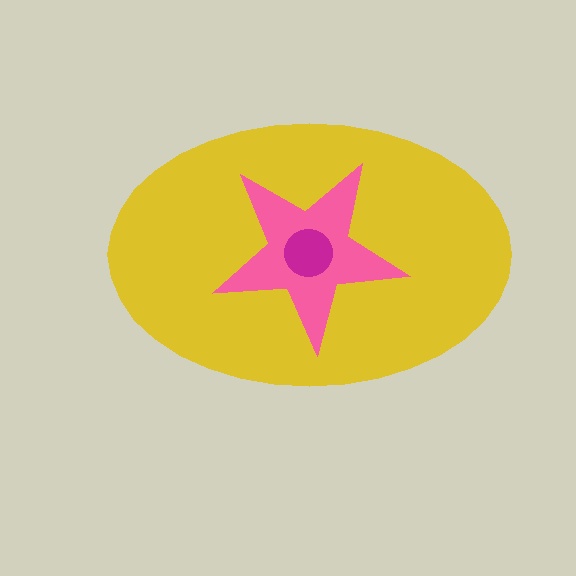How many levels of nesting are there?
3.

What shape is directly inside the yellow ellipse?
The pink star.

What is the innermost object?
The magenta circle.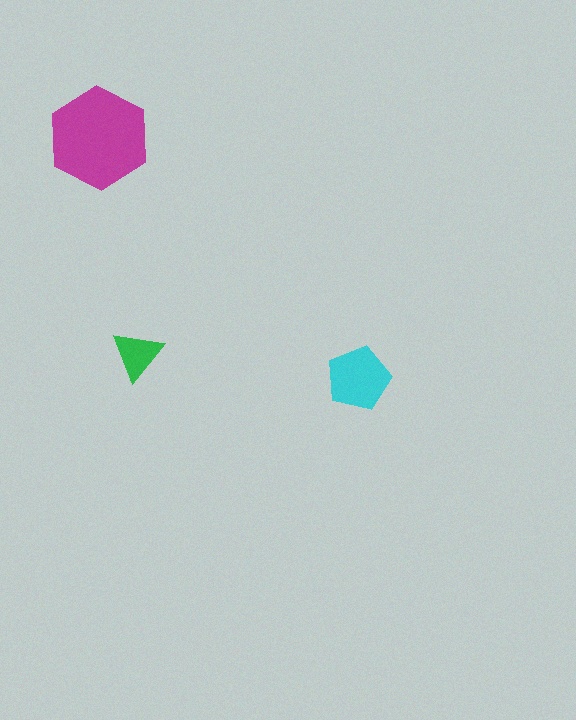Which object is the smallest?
The green triangle.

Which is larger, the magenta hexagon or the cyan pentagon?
The magenta hexagon.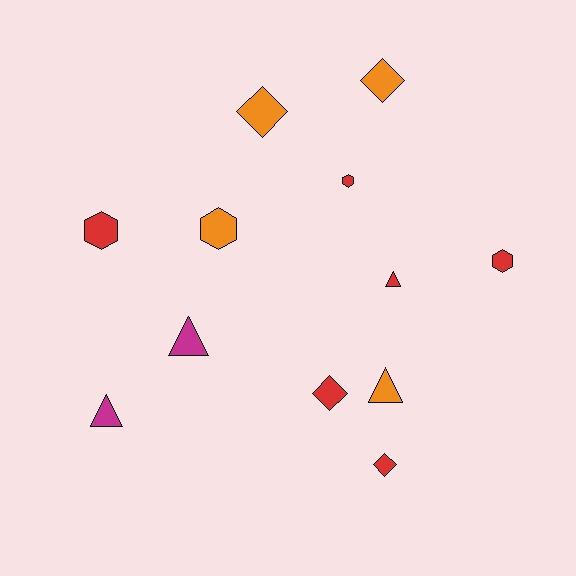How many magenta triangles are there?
There are 2 magenta triangles.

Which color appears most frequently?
Red, with 6 objects.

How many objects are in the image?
There are 12 objects.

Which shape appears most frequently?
Hexagon, with 4 objects.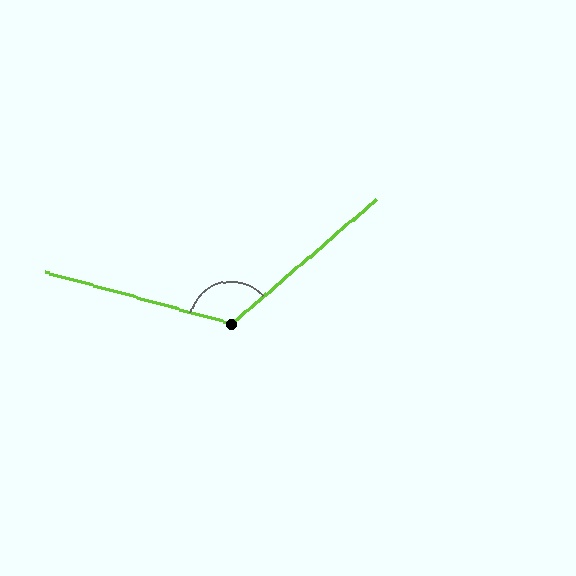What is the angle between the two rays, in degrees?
Approximately 124 degrees.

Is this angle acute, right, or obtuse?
It is obtuse.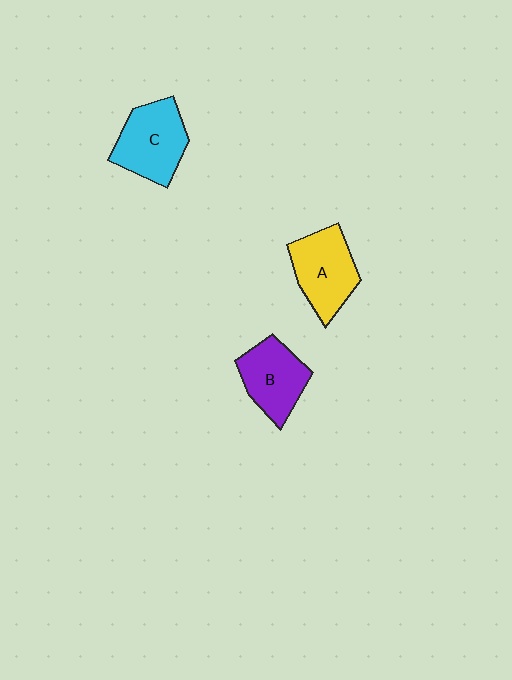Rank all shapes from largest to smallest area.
From largest to smallest: C (cyan), A (yellow), B (purple).